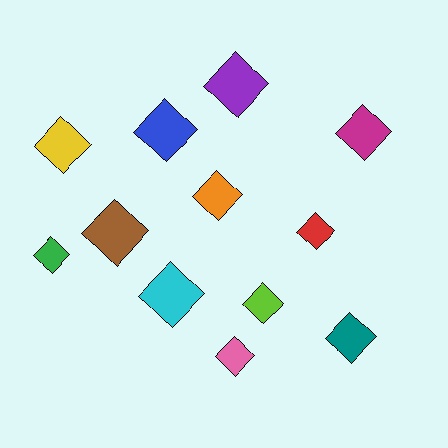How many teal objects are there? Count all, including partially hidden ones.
There is 1 teal object.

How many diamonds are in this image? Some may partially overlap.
There are 12 diamonds.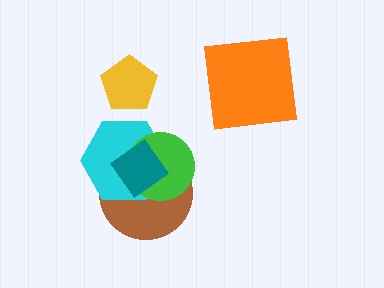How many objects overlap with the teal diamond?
3 objects overlap with the teal diamond.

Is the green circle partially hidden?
Yes, it is partially covered by another shape.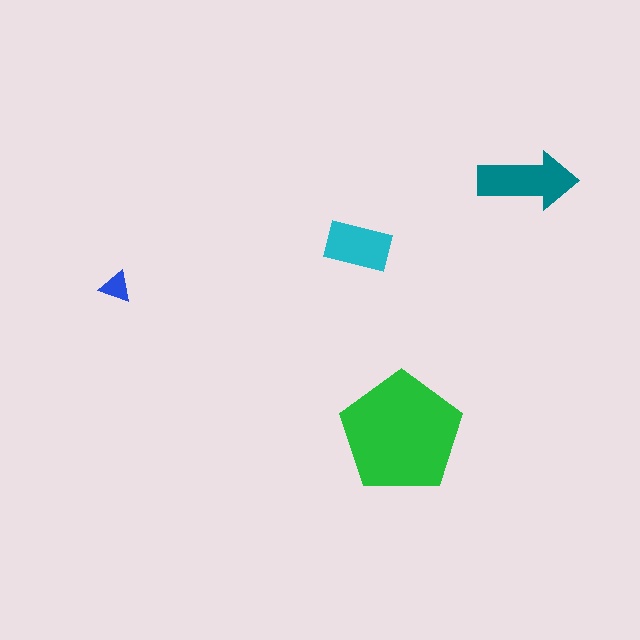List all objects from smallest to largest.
The blue triangle, the cyan rectangle, the teal arrow, the green pentagon.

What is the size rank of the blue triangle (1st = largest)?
4th.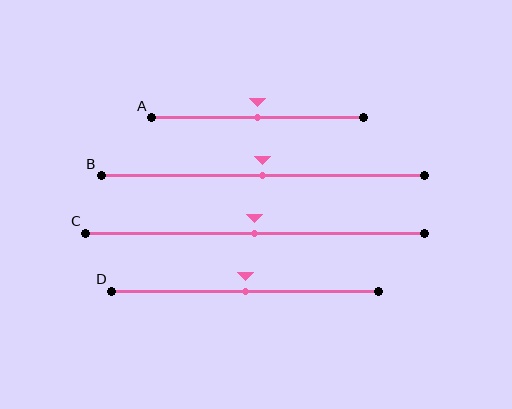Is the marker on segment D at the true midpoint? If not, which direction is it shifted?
Yes, the marker on segment D is at the true midpoint.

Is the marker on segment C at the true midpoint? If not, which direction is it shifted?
Yes, the marker on segment C is at the true midpoint.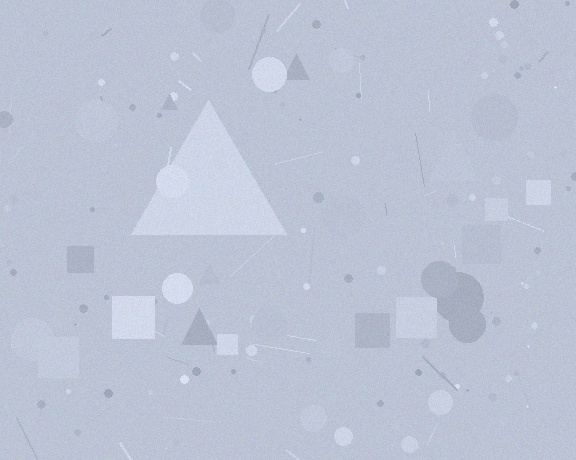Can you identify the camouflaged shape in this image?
The camouflaged shape is a triangle.